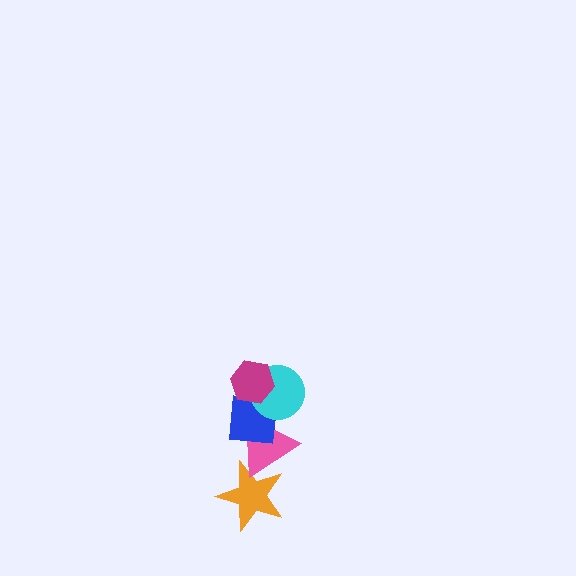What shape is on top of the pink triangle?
The blue square is on top of the pink triangle.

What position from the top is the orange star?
The orange star is 5th from the top.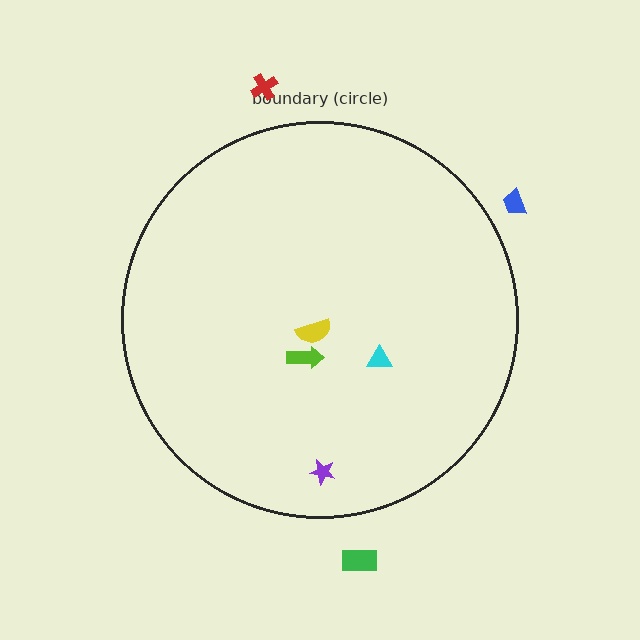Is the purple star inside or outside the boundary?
Inside.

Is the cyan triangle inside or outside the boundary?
Inside.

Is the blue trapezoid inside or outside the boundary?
Outside.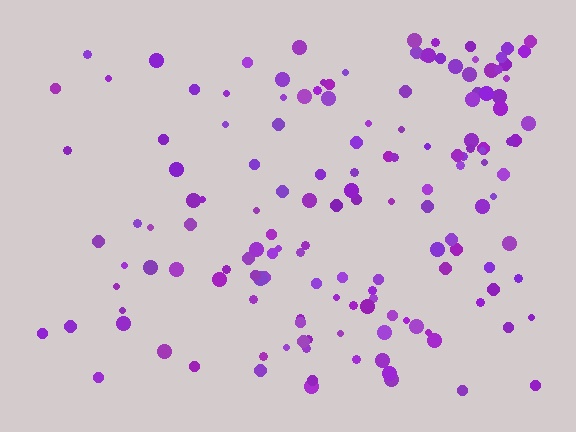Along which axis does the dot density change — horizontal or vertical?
Horizontal.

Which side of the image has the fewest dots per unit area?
The left.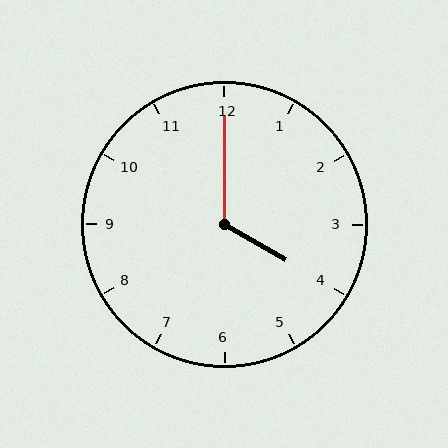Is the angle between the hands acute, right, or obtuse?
It is obtuse.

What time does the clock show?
4:00.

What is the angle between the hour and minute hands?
Approximately 120 degrees.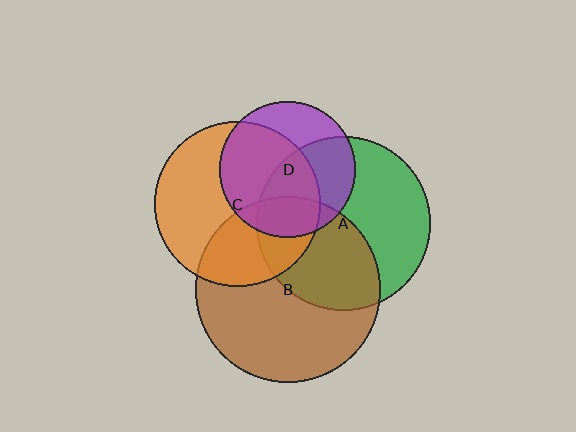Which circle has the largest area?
Circle B (brown).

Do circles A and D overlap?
Yes.